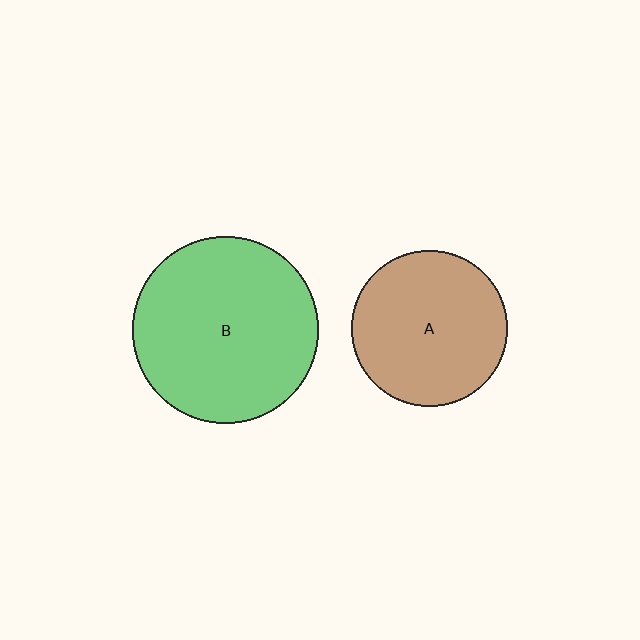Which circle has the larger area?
Circle B (green).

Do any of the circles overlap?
No, none of the circles overlap.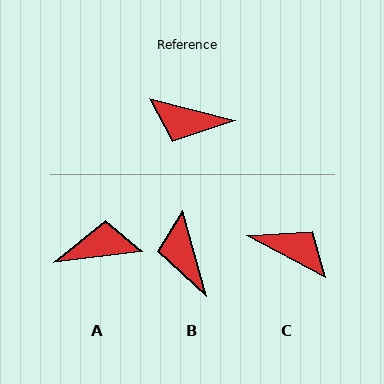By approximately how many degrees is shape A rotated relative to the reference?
Approximately 159 degrees clockwise.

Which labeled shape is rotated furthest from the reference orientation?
C, about 166 degrees away.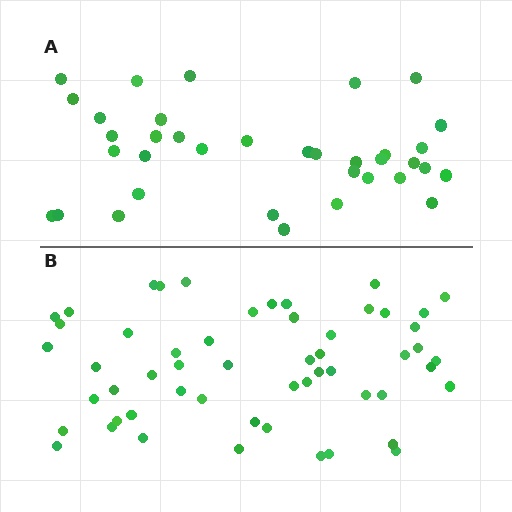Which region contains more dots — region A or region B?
Region B (the bottom region) has more dots.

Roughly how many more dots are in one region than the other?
Region B has approximately 20 more dots than region A.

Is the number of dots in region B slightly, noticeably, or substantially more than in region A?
Region B has substantially more. The ratio is roughly 1.5 to 1.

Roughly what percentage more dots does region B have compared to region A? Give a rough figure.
About 55% more.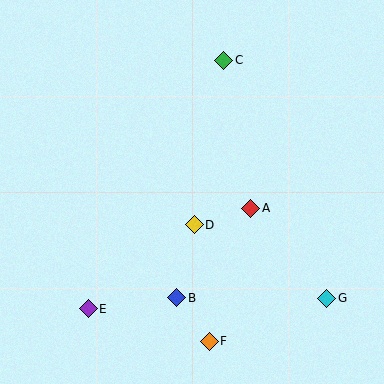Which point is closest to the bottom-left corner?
Point E is closest to the bottom-left corner.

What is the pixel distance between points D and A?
The distance between D and A is 59 pixels.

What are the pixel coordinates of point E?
Point E is at (88, 309).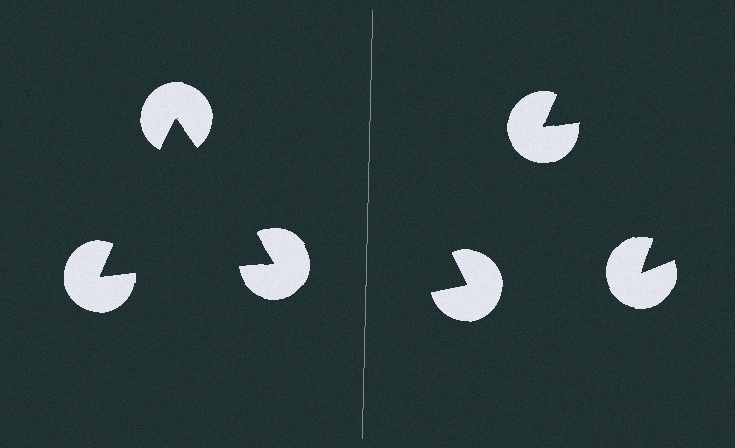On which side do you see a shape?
An illusory triangle appears on the left side. On the right side the wedge cuts are rotated, so no coherent shape forms.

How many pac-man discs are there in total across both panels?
6 — 3 on each side.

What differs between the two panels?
The pac-man discs are positioned identically on both sides; only the wedge orientations differ. On the left they align to a triangle; on the right they are misaligned.